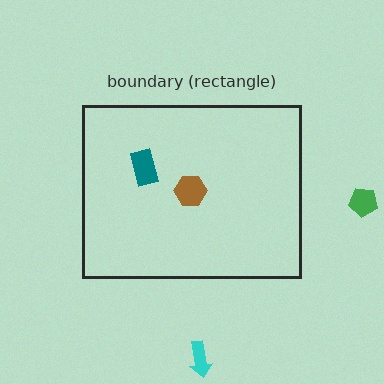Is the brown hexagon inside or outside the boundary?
Inside.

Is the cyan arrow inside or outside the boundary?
Outside.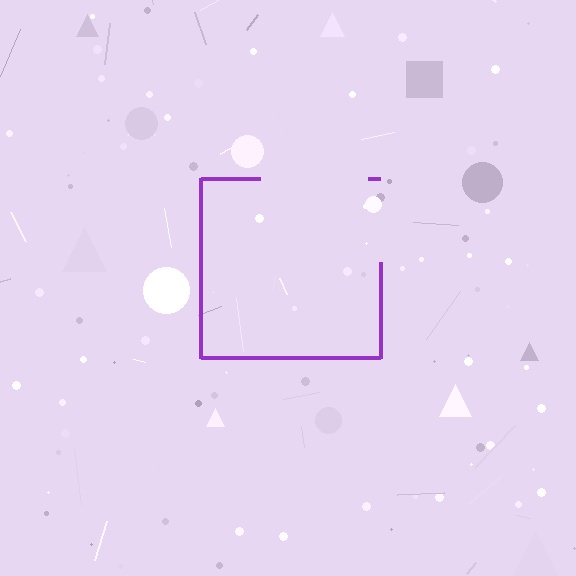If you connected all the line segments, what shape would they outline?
They would outline a square.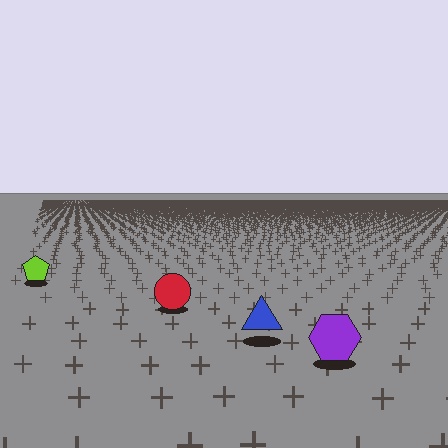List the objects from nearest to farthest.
From nearest to farthest: the purple hexagon, the blue triangle, the red circle, the lime pentagon.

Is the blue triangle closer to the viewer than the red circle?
Yes. The blue triangle is closer — you can tell from the texture gradient: the ground texture is coarser near it.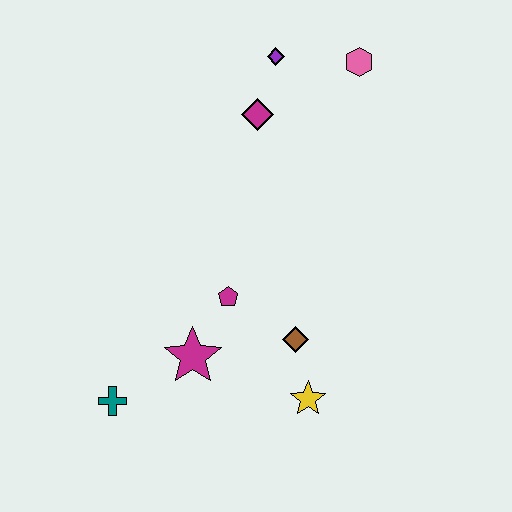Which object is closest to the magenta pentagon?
The magenta star is closest to the magenta pentagon.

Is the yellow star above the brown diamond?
No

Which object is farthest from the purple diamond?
The teal cross is farthest from the purple diamond.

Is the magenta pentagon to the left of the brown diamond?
Yes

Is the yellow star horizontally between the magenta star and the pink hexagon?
Yes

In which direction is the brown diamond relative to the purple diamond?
The brown diamond is below the purple diamond.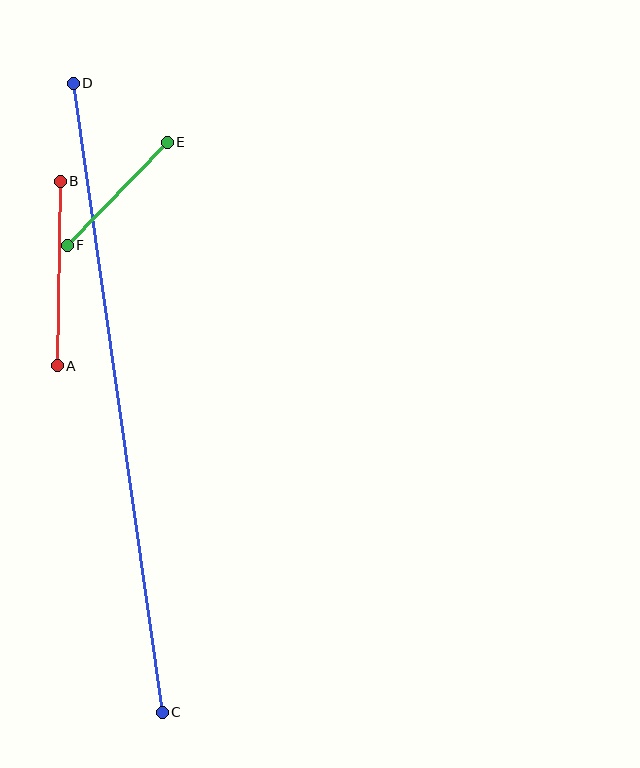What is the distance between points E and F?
The distance is approximately 144 pixels.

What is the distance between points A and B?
The distance is approximately 185 pixels.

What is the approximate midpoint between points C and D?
The midpoint is at approximately (118, 398) pixels.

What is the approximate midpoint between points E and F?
The midpoint is at approximately (117, 194) pixels.